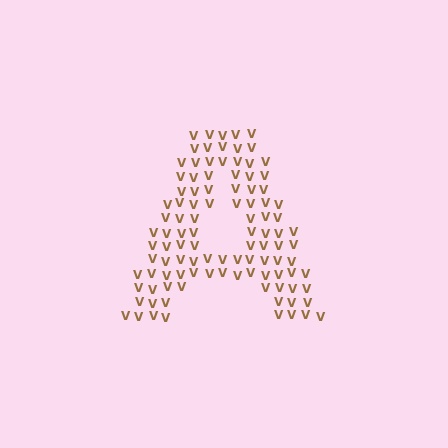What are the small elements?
The small elements are letter V's.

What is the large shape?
The large shape is the letter A.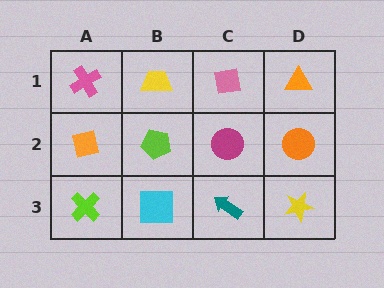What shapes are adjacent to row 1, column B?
A lime pentagon (row 2, column B), a pink cross (row 1, column A), a pink square (row 1, column C).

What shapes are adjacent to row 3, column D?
An orange circle (row 2, column D), a teal arrow (row 3, column C).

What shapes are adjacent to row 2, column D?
An orange triangle (row 1, column D), a yellow star (row 3, column D), a magenta circle (row 2, column C).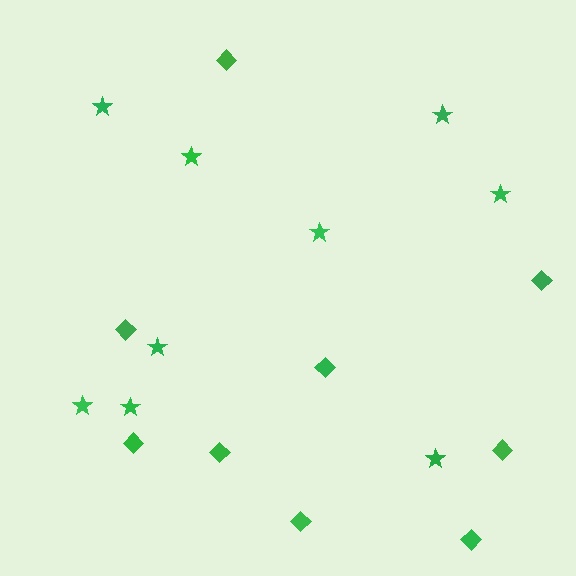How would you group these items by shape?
There are 2 groups: one group of diamonds (9) and one group of stars (9).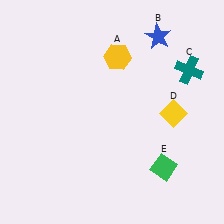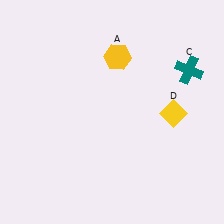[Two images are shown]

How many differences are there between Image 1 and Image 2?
There are 2 differences between the two images.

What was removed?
The green diamond (E), the blue star (B) were removed in Image 2.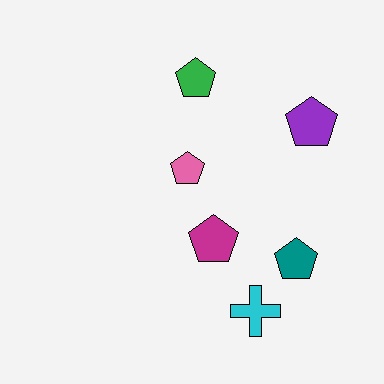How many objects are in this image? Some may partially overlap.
There are 6 objects.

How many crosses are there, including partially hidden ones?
There is 1 cross.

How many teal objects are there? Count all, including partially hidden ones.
There is 1 teal object.